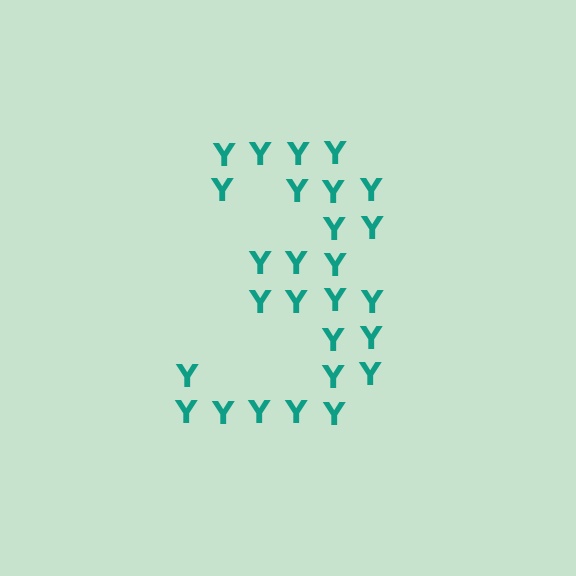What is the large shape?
The large shape is the digit 3.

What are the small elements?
The small elements are letter Y's.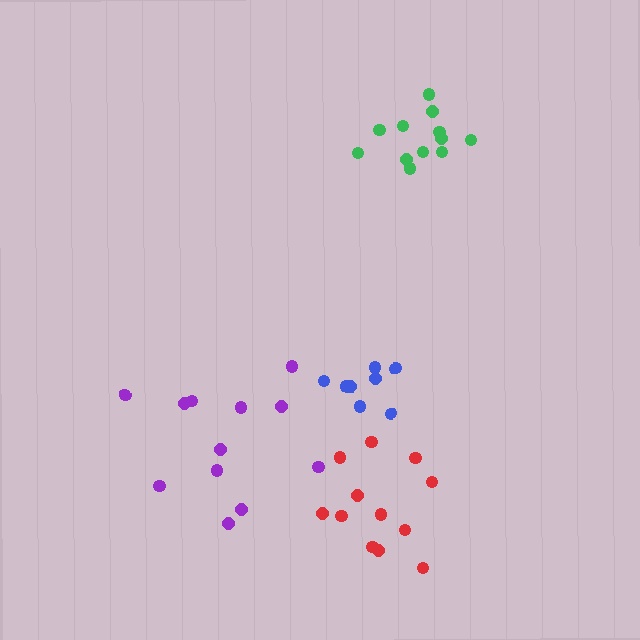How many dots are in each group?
Group 1: 12 dots, Group 2: 8 dots, Group 3: 12 dots, Group 4: 12 dots (44 total).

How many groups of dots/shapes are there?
There are 4 groups.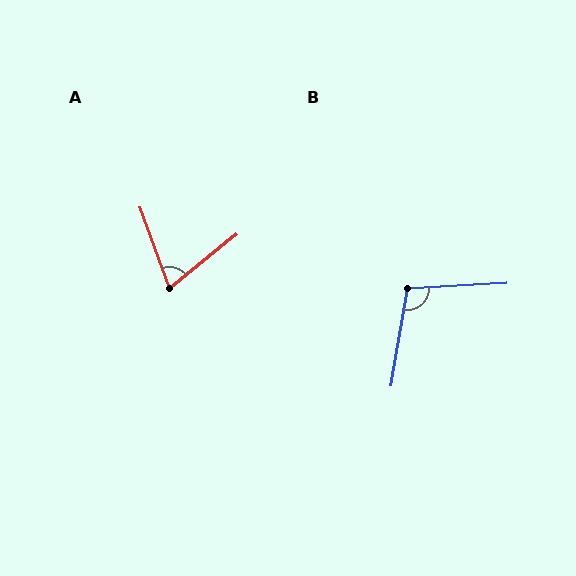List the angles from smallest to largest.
A (71°), B (103°).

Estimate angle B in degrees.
Approximately 103 degrees.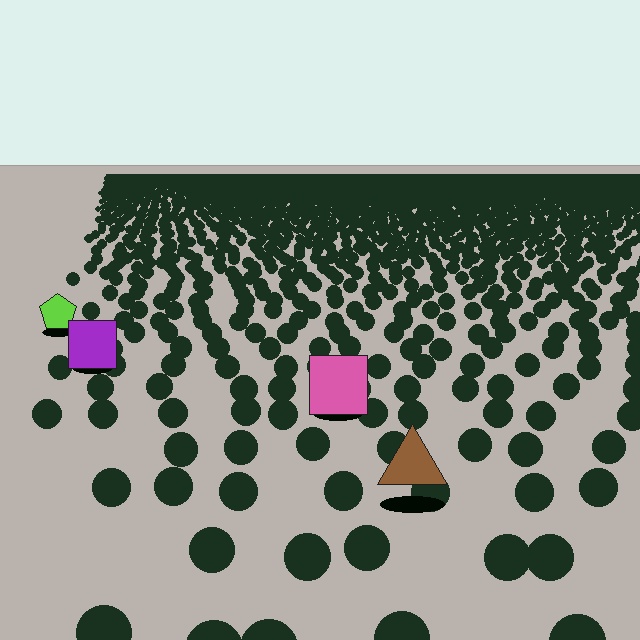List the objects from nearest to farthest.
From nearest to farthest: the brown triangle, the pink square, the purple square, the lime pentagon.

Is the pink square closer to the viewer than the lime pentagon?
Yes. The pink square is closer — you can tell from the texture gradient: the ground texture is coarser near it.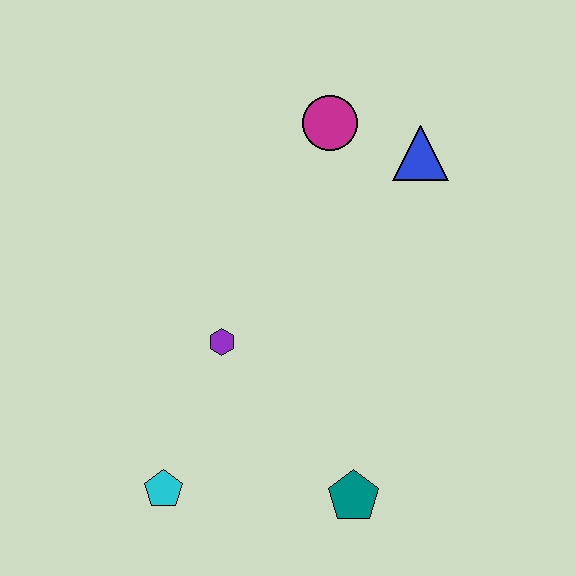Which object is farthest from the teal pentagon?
The magenta circle is farthest from the teal pentagon.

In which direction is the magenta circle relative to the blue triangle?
The magenta circle is to the left of the blue triangle.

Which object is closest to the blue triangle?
The magenta circle is closest to the blue triangle.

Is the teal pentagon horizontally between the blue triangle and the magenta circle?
Yes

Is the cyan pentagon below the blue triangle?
Yes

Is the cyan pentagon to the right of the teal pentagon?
No